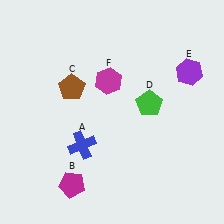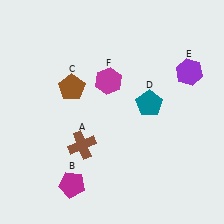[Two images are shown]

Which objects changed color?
A changed from blue to brown. D changed from green to teal.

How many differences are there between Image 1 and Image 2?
There are 2 differences between the two images.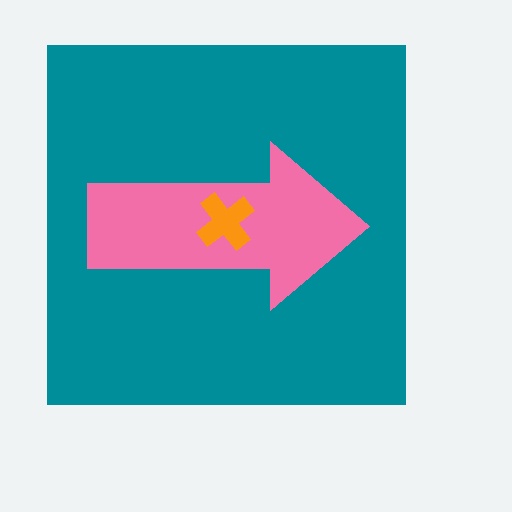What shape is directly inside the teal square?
The pink arrow.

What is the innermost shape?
The orange cross.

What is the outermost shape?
The teal square.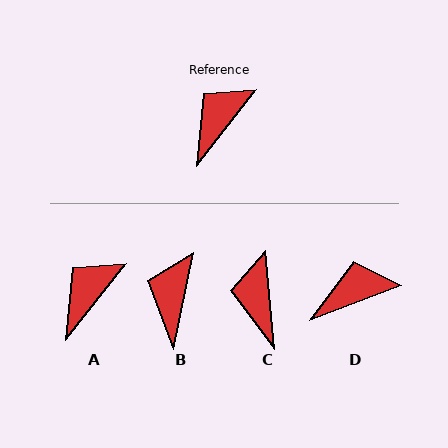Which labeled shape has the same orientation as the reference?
A.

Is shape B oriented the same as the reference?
No, it is off by about 27 degrees.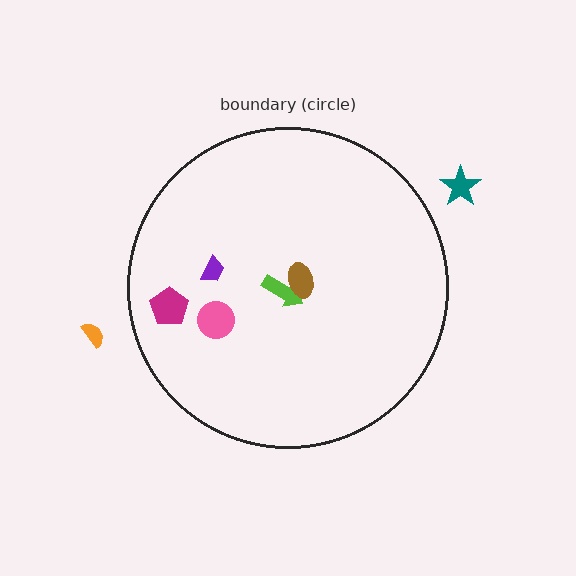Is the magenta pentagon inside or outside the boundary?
Inside.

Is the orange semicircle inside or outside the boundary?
Outside.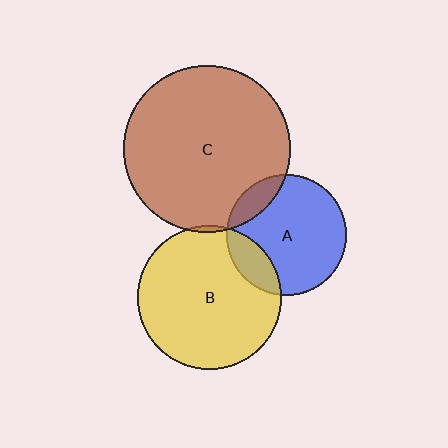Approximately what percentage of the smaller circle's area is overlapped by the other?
Approximately 15%.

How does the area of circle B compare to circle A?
Approximately 1.4 times.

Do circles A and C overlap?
Yes.